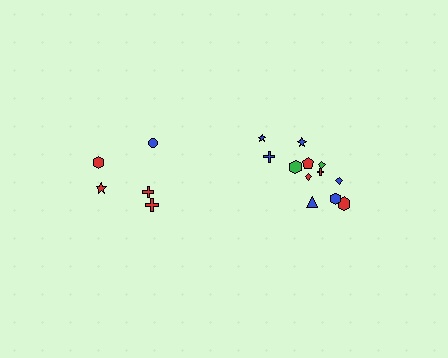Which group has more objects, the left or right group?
The right group.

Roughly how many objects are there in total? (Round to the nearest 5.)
Roughly 15 objects in total.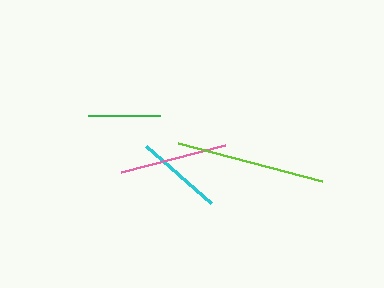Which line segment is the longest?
The lime line is the longest at approximately 149 pixels.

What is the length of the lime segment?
The lime segment is approximately 149 pixels long.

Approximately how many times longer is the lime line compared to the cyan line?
The lime line is approximately 1.7 times the length of the cyan line.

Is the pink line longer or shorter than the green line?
The pink line is longer than the green line.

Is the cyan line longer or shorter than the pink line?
The pink line is longer than the cyan line.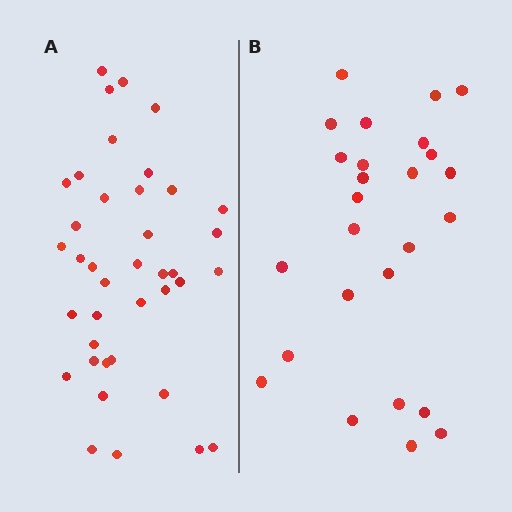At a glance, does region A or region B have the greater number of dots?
Region A (the left region) has more dots.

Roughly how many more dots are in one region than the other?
Region A has approximately 15 more dots than region B.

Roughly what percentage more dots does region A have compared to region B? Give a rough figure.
About 50% more.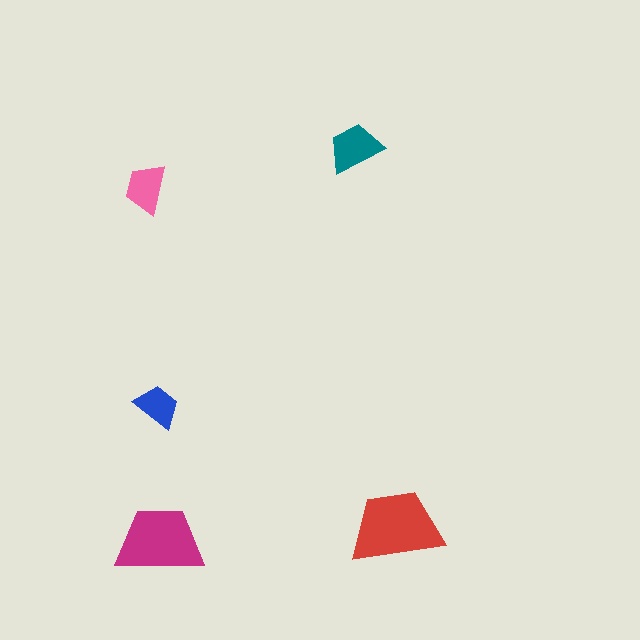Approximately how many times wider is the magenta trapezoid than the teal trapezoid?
About 1.5 times wider.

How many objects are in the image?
There are 5 objects in the image.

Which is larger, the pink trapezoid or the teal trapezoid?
The teal one.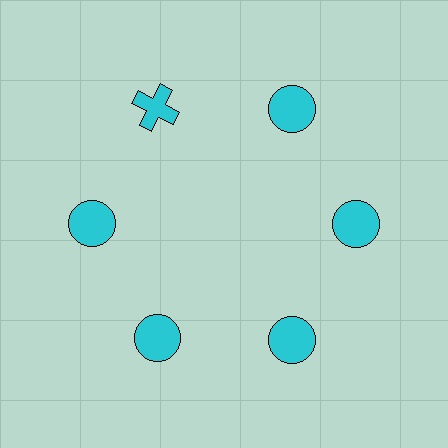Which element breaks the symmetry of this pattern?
The cyan cross at roughly the 11 o'clock position breaks the symmetry. All other shapes are cyan circles.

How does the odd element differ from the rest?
It has a different shape: cross instead of circle.